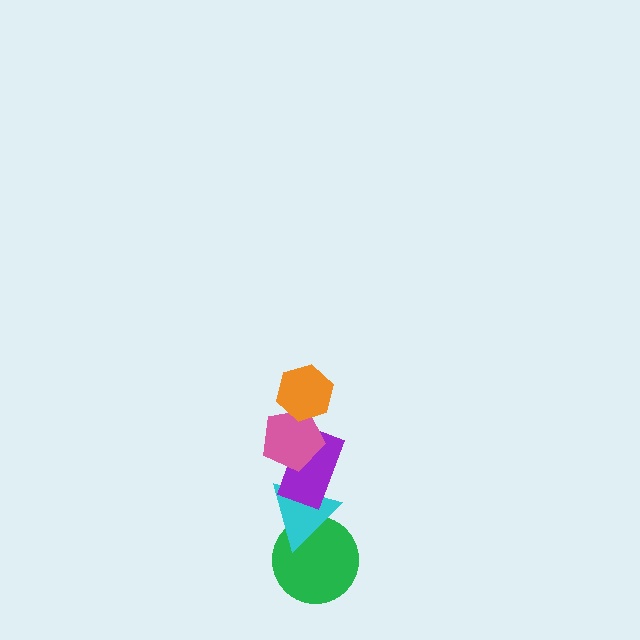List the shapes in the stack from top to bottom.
From top to bottom: the orange hexagon, the pink pentagon, the purple rectangle, the cyan triangle, the green circle.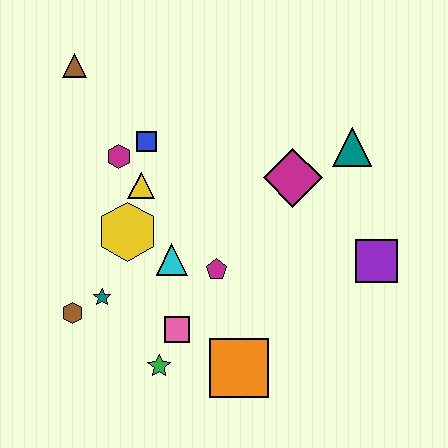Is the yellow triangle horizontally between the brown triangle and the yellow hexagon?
No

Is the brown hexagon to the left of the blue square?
Yes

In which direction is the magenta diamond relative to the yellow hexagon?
The magenta diamond is to the right of the yellow hexagon.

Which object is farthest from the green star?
The brown triangle is farthest from the green star.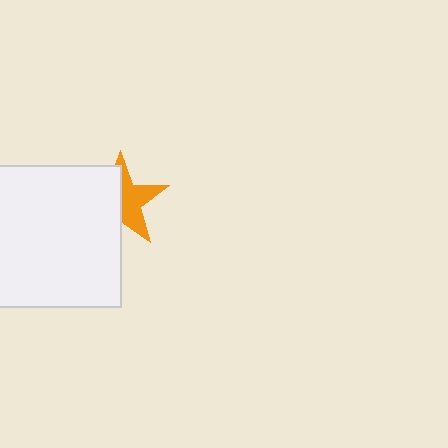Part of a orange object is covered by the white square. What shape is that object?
It is a star.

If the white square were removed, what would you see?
You would see the complete orange star.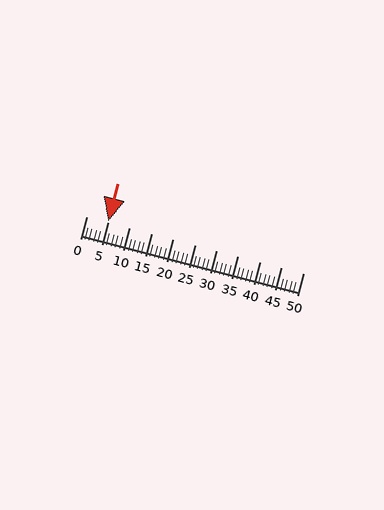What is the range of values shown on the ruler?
The ruler shows values from 0 to 50.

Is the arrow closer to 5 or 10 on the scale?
The arrow is closer to 5.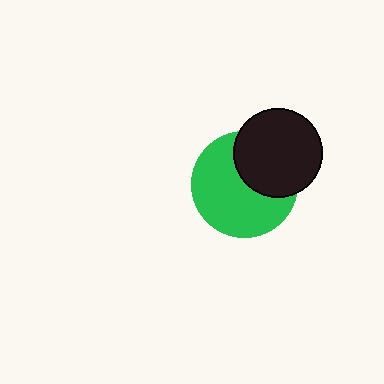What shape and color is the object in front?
The object in front is a black circle.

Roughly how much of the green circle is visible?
About half of it is visible (roughly 64%).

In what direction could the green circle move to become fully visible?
The green circle could move toward the lower-left. That would shift it out from behind the black circle entirely.